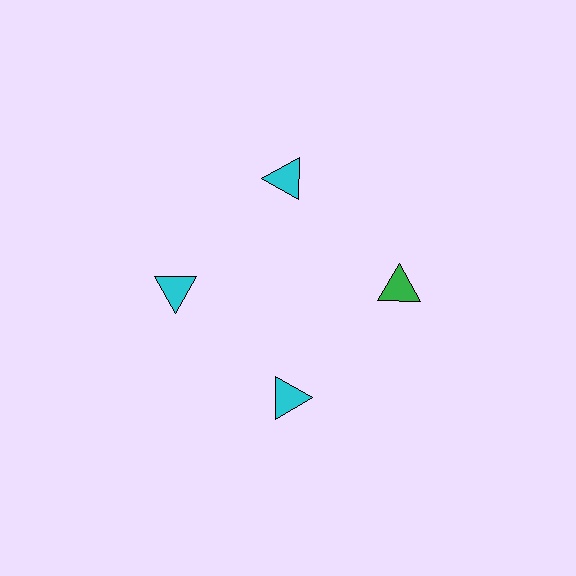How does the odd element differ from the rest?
It has a different color: green instead of cyan.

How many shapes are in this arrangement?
There are 4 shapes arranged in a ring pattern.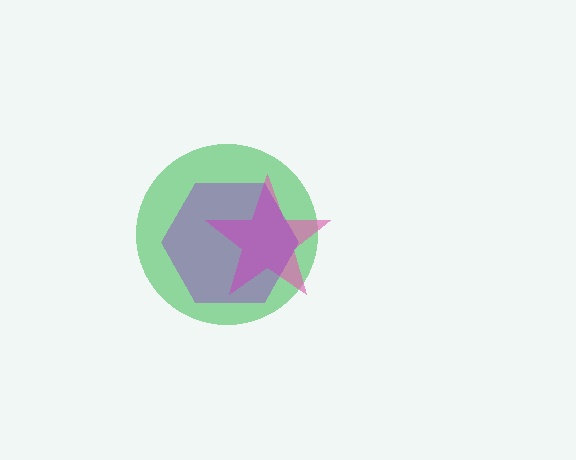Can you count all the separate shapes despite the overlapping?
Yes, there are 3 separate shapes.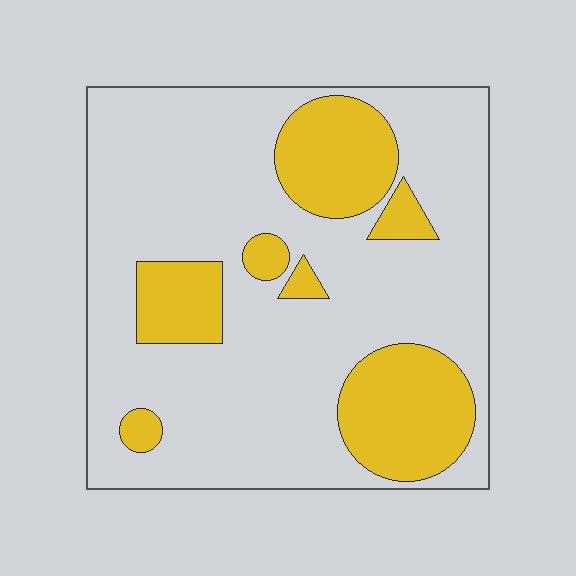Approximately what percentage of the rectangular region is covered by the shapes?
Approximately 25%.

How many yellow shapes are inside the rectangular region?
7.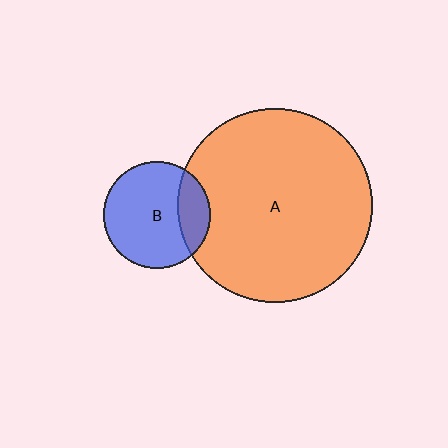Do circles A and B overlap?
Yes.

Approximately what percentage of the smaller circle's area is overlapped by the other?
Approximately 20%.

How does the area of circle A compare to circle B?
Approximately 3.3 times.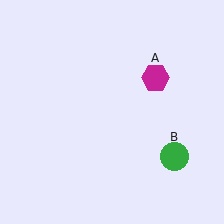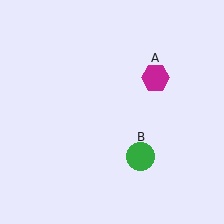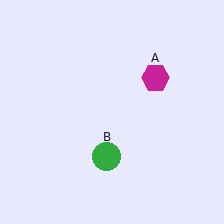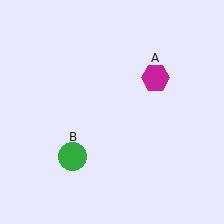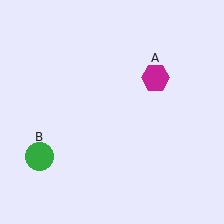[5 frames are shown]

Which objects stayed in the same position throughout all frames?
Magenta hexagon (object A) remained stationary.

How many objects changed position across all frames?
1 object changed position: green circle (object B).